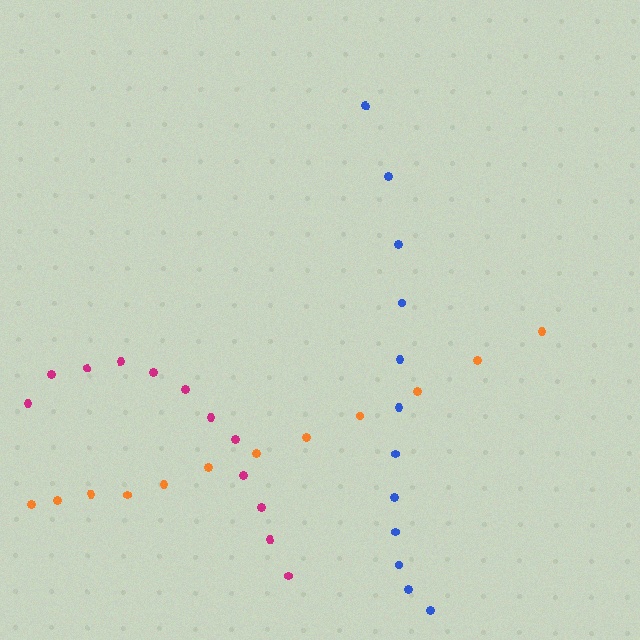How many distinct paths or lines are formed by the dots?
There are 3 distinct paths.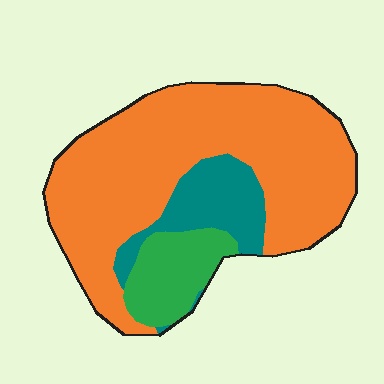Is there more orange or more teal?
Orange.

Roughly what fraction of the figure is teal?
Teal takes up about one sixth (1/6) of the figure.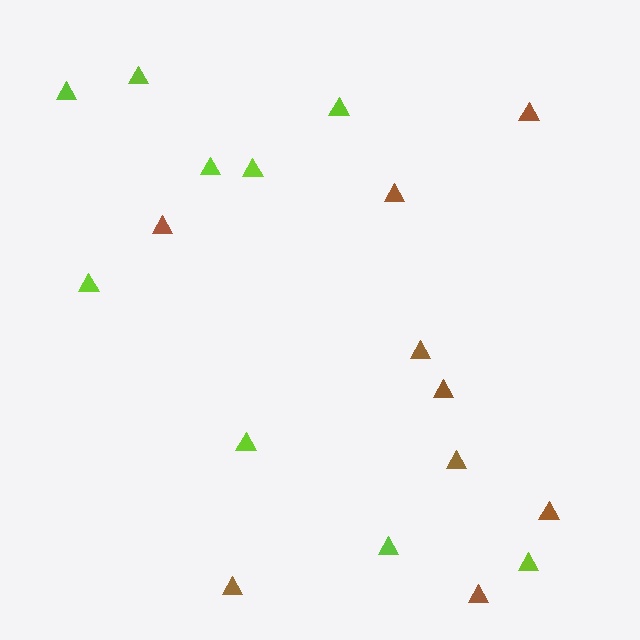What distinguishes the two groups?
There are 2 groups: one group of lime triangles (9) and one group of brown triangles (9).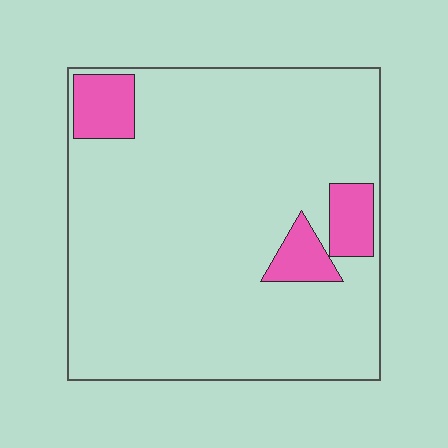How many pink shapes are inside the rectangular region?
3.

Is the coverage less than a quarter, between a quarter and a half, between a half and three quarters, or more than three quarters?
Less than a quarter.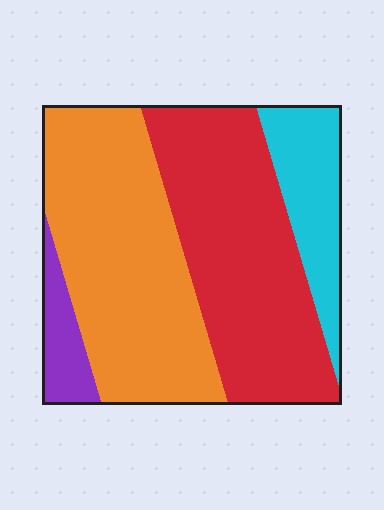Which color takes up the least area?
Purple, at roughly 5%.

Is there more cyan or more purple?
Cyan.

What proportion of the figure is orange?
Orange takes up about two fifths (2/5) of the figure.